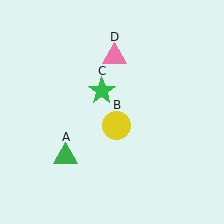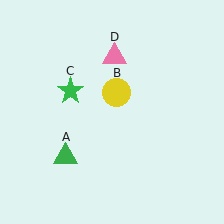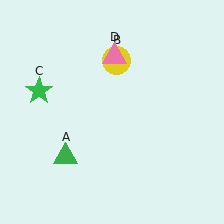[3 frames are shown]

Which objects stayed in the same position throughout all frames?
Green triangle (object A) and pink triangle (object D) remained stationary.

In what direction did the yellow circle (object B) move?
The yellow circle (object B) moved up.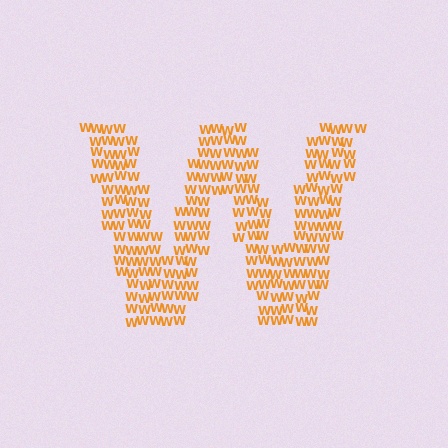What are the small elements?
The small elements are letter W's.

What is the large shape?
The large shape is the letter W.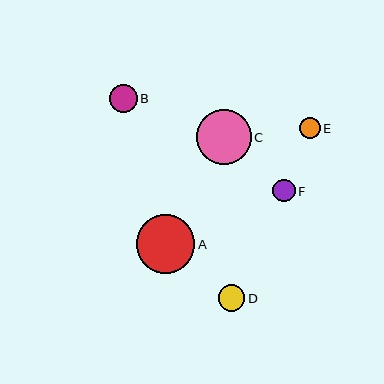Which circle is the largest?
Circle A is the largest with a size of approximately 58 pixels.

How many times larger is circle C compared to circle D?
Circle C is approximately 2.1 times the size of circle D.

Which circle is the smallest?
Circle E is the smallest with a size of approximately 20 pixels.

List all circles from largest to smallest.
From largest to smallest: A, C, B, D, F, E.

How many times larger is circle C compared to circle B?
Circle C is approximately 2.0 times the size of circle B.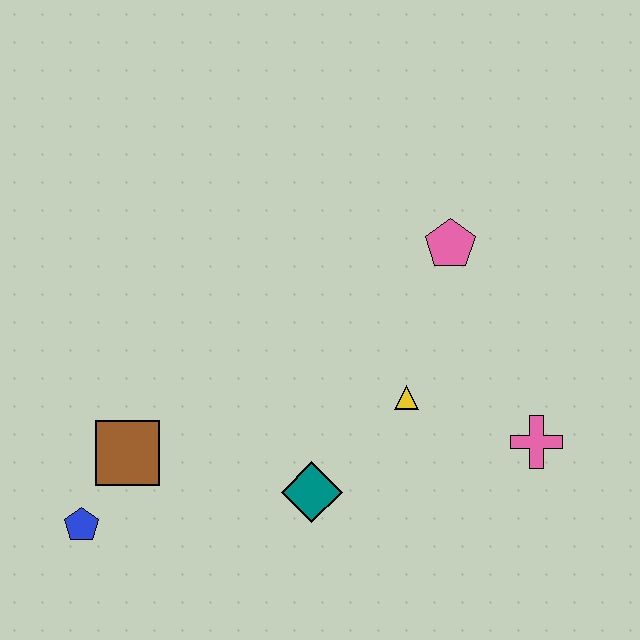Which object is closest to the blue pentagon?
The brown square is closest to the blue pentagon.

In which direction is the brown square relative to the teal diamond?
The brown square is to the left of the teal diamond.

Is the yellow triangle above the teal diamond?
Yes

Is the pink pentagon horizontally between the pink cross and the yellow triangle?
Yes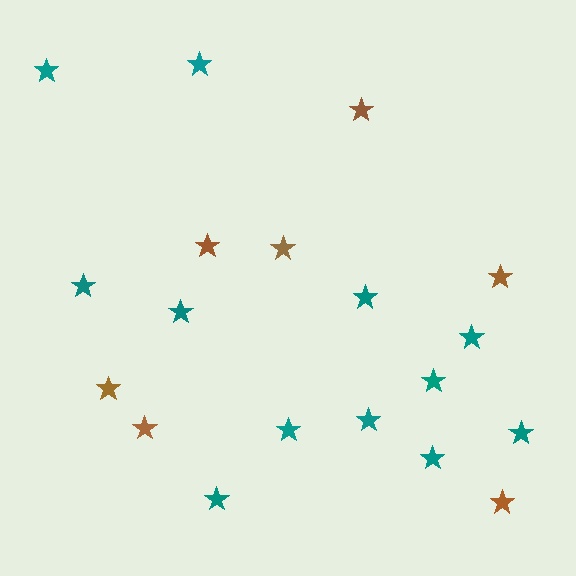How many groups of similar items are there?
There are 2 groups: one group of brown stars (7) and one group of teal stars (12).